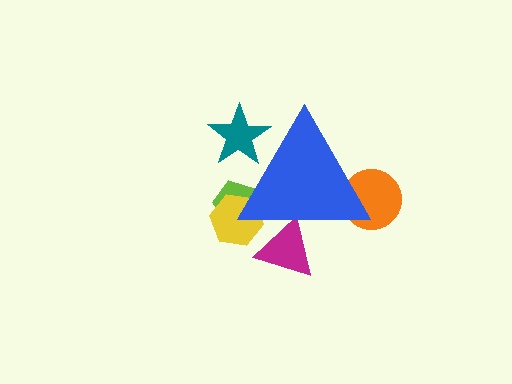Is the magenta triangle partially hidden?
Yes, the magenta triangle is partially hidden behind the blue triangle.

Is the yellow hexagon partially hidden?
Yes, the yellow hexagon is partially hidden behind the blue triangle.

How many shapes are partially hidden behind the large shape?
5 shapes are partially hidden.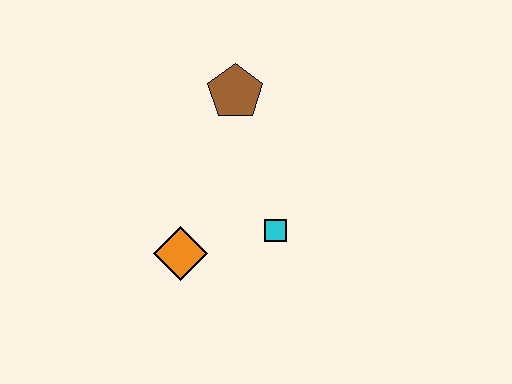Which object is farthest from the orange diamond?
The brown pentagon is farthest from the orange diamond.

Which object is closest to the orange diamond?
The cyan square is closest to the orange diamond.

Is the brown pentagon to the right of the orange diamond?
Yes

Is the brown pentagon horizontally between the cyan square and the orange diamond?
Yes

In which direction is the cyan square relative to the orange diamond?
The cyan square is to the right of the orange diamond.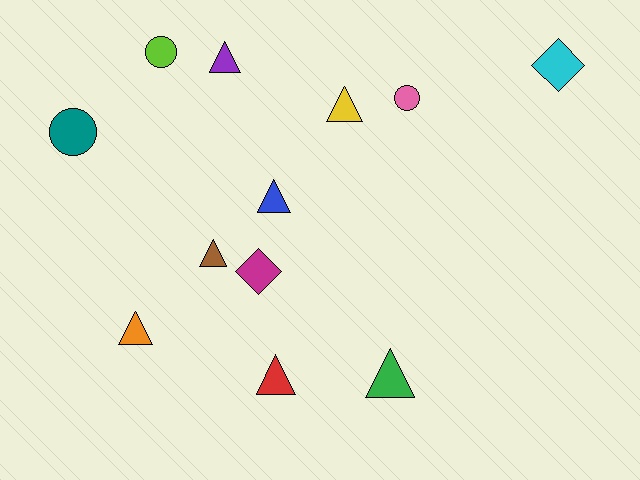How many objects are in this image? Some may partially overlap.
There are 12 objects.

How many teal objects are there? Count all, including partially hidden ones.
There is 1 teal object.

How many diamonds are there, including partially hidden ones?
There are 2 diamonds.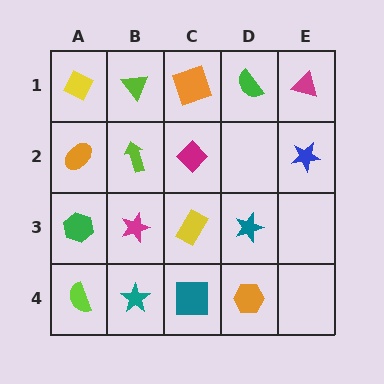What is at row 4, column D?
An orange hexagon.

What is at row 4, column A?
A lime semicircle.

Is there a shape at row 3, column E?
No, that cell is empty.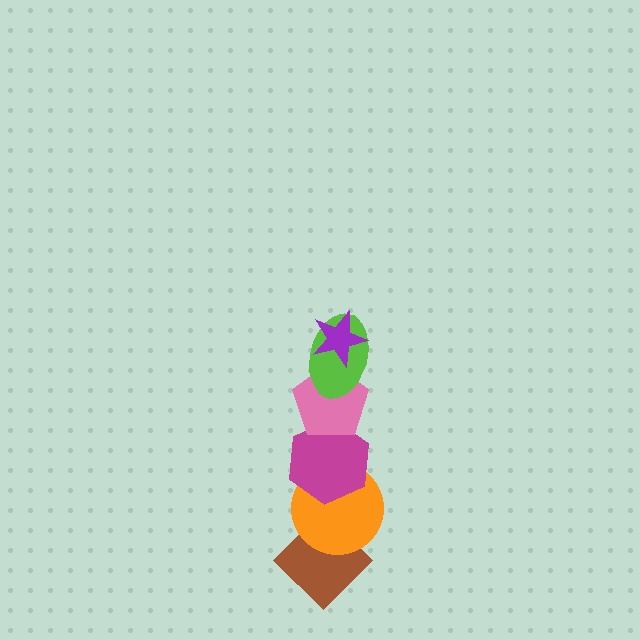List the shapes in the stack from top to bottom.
From top to bottom: the purple star, the lime ellipse, the pink pentagon, the magenta hexagon, the orange circle, the brown diamond.